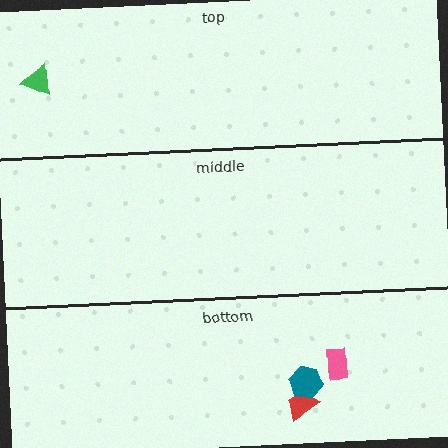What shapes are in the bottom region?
The pink rectangle, the red trapezoid, the teal hexagon.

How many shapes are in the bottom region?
3.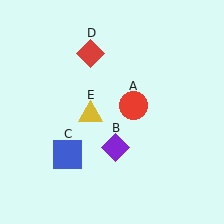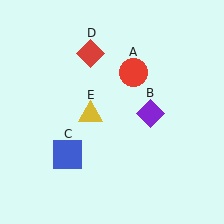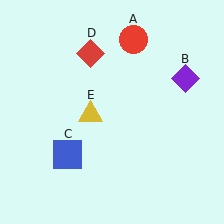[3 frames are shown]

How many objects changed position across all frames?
2 objects changed position: red circle (object A), purple diamond (object B).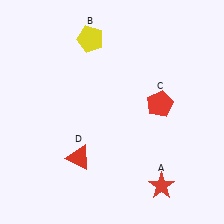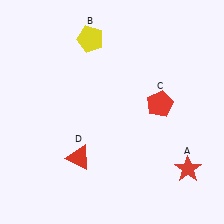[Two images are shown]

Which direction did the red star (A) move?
The red star (A) moved right.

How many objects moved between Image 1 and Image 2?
1 object moved between the two images.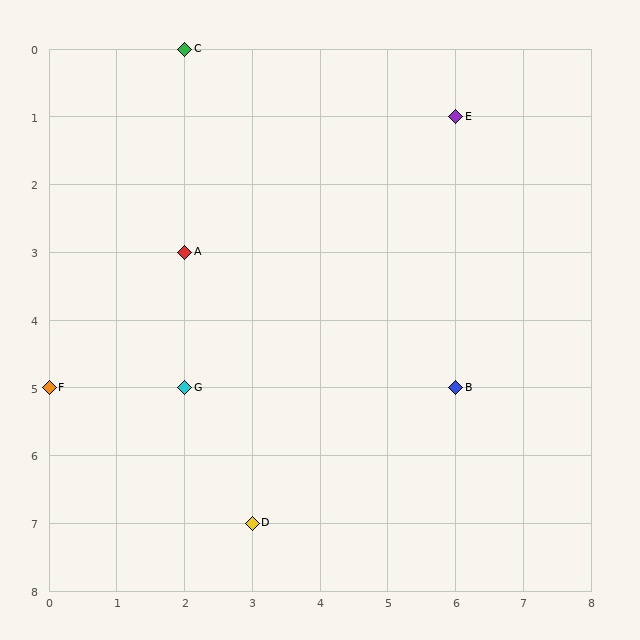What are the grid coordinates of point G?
Point G is at grid coordinates (2, 5).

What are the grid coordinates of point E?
Point E is at grid coordinates (6, 1).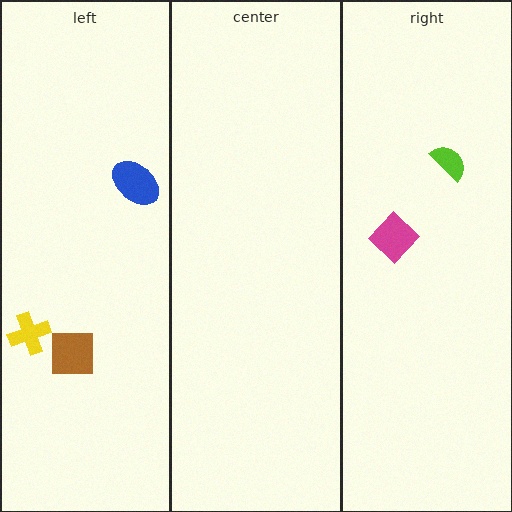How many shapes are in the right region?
2.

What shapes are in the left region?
The brown square, the yellow cross, the blue ellipse.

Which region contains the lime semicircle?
The right region.